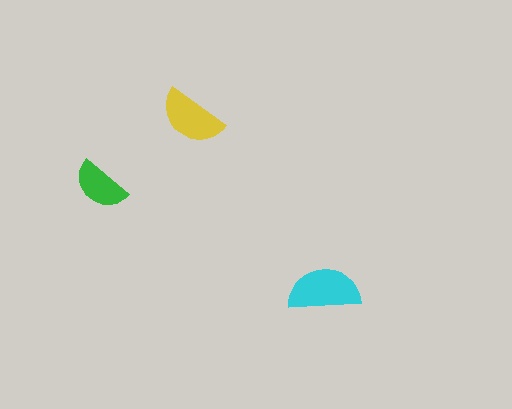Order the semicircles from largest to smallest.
the cyan one, the yellow one, the green one.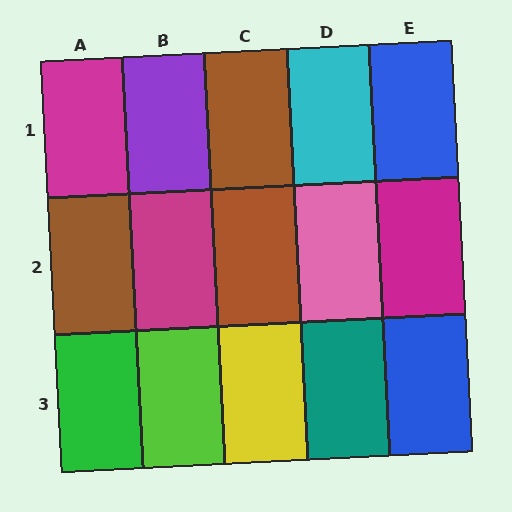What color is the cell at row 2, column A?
Brown.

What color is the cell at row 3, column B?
Lime.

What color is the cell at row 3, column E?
Blue.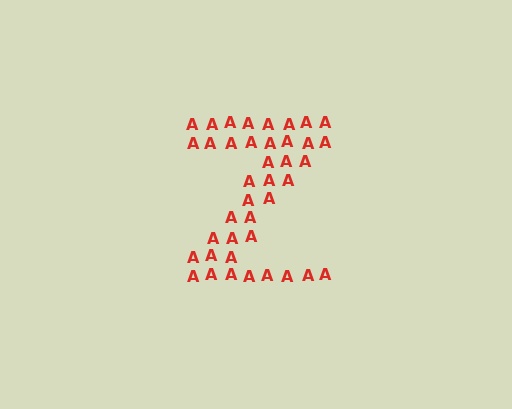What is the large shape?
The large shape is the letter Z.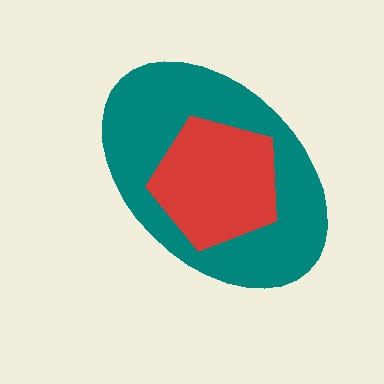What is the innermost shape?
The red pentagon.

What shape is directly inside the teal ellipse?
The red pentagon.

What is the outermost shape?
The teal ellipse.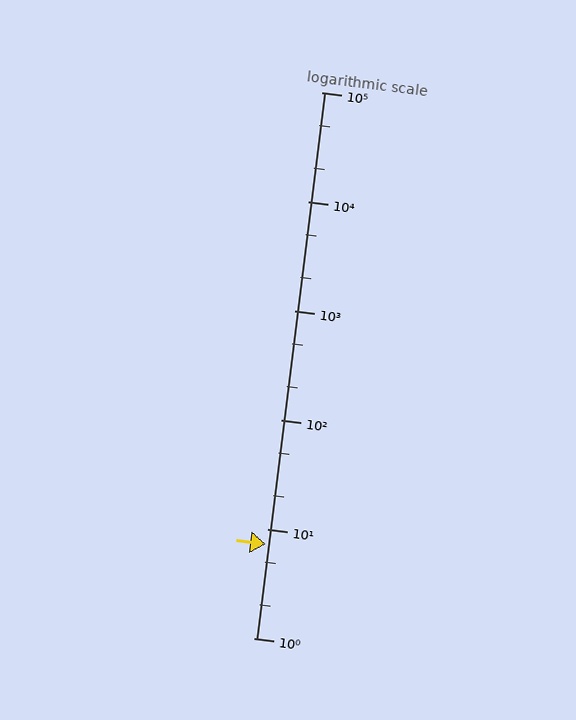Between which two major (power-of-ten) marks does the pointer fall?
The pointer is between 1 and 10.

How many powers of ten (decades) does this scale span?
The scale spans 5 decades, from 1 to 100000.